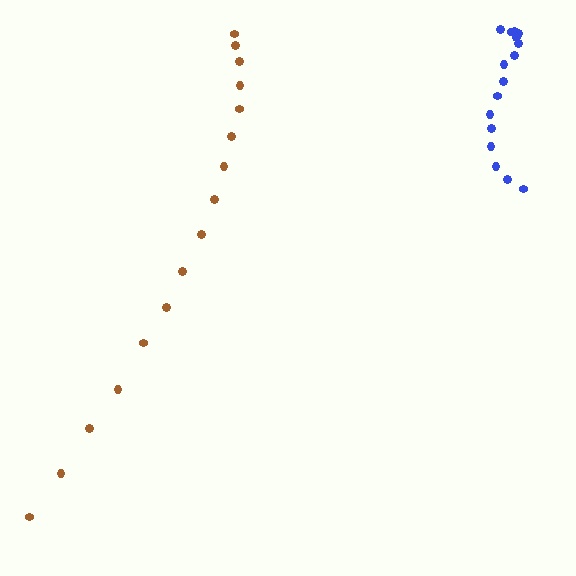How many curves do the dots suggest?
There are 2 distinct paths.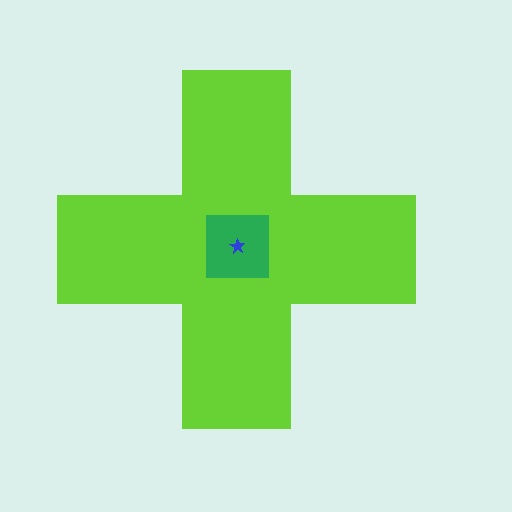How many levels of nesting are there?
3.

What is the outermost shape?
The lime cross.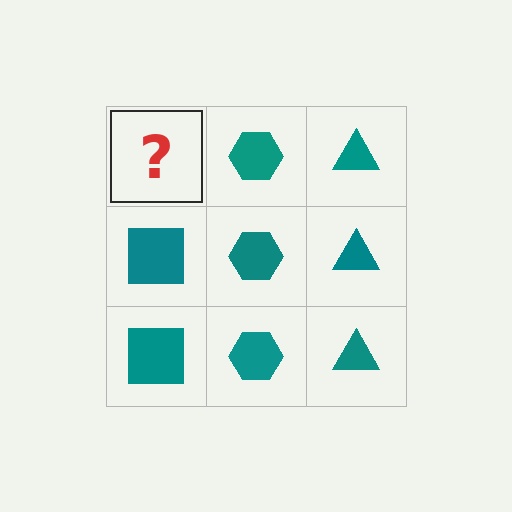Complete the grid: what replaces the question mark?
The question mark should be replaced with a teal square.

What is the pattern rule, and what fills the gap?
The rule is that each column has a consistent shape. The gap should be filled with a teal square.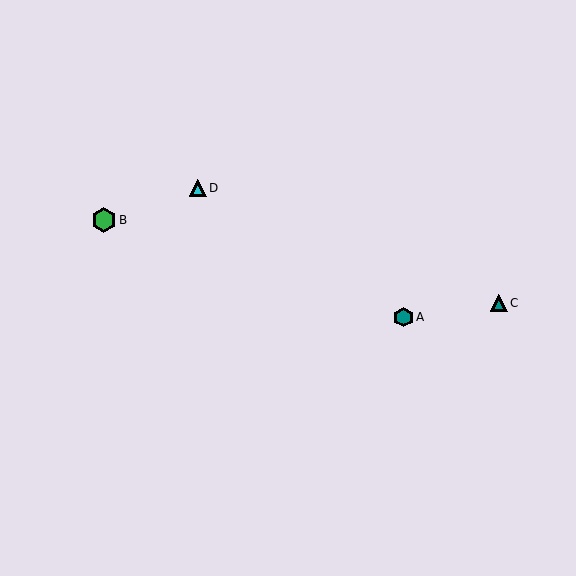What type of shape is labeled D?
Shape D is a cyan triangle.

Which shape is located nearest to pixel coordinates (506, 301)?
The teal triangle (labeled C) at (499, 303) is nearest to that location.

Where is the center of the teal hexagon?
The center of the teal hexagon is at (403, 317).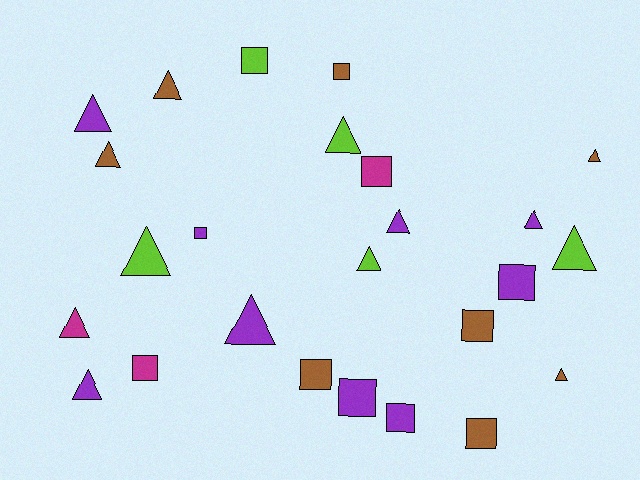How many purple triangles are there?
There are 5 purple triangles.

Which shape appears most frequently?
Triangle, with 14 objects.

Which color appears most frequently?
Purple, with 9 objects.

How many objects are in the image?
There are 25 objects.